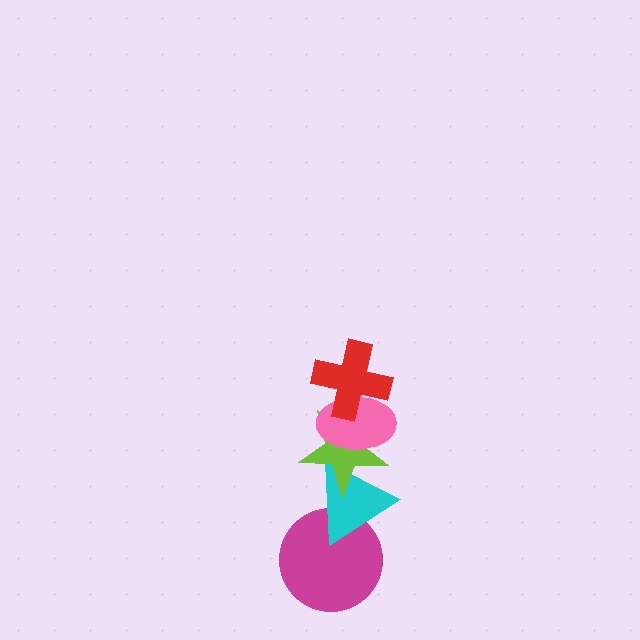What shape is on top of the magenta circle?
The cyan triangle is on top of the magenta circle.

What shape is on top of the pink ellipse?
The red cross is on top of the pink ellipse.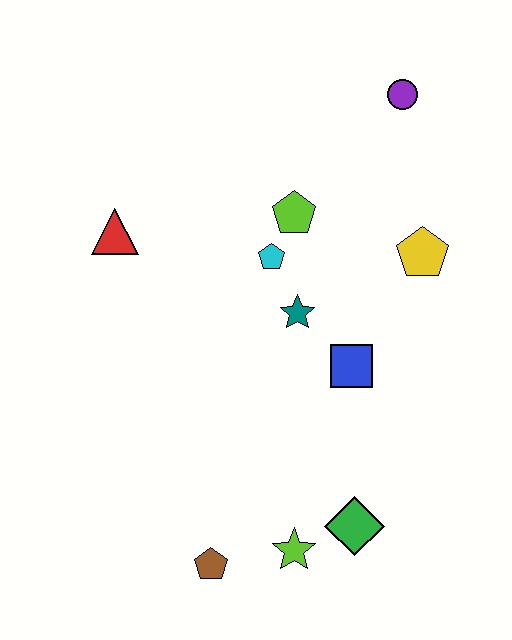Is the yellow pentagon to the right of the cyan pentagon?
Yes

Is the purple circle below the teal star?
No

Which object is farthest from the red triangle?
The green diamond is farthest from the red triangle.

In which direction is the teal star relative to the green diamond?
The teal star is above the green diamond.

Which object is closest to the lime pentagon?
The cyan pentagon is closest to the lime pentagon.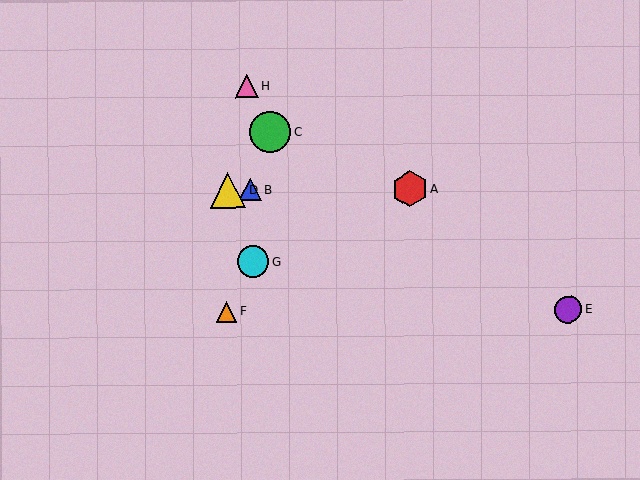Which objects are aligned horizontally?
Objects A, B, D are aligned horizontally.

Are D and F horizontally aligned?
No, D is at y≈190 and F is at y≈312.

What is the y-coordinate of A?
Object A is at y≈189.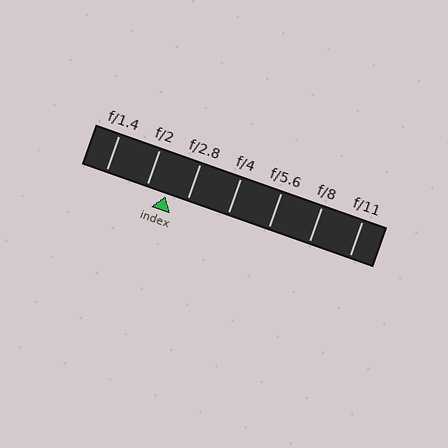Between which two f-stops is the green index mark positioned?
The index mark is between f/2 and f/2.8.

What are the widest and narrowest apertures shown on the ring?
The widest aperture shown is f/1.4 and the narrowest is f/11.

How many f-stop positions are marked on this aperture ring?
There are 7 f-stop positions marked.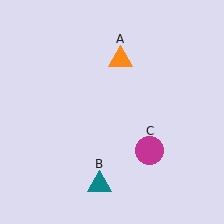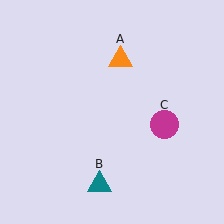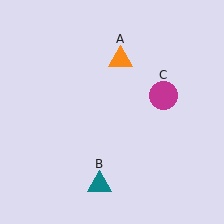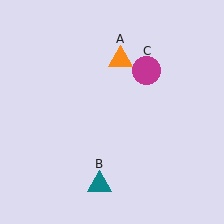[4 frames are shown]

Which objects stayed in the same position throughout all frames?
Orange triangle (object A) and teal triangle (object B) remained stationary.